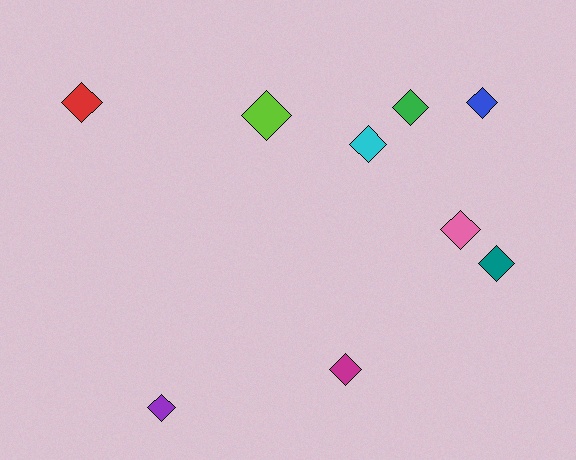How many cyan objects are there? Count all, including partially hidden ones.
There is 1 cyan object.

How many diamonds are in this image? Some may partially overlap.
There are 9 diamonds.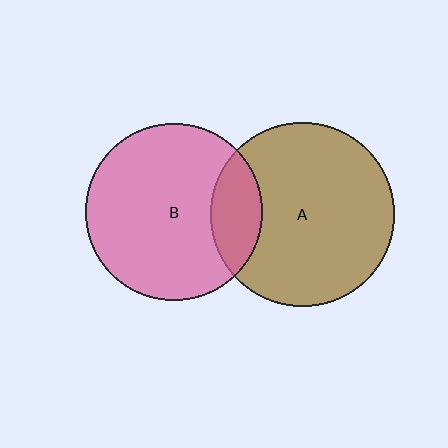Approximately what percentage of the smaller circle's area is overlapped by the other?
Approximately 20%.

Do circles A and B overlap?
Yes.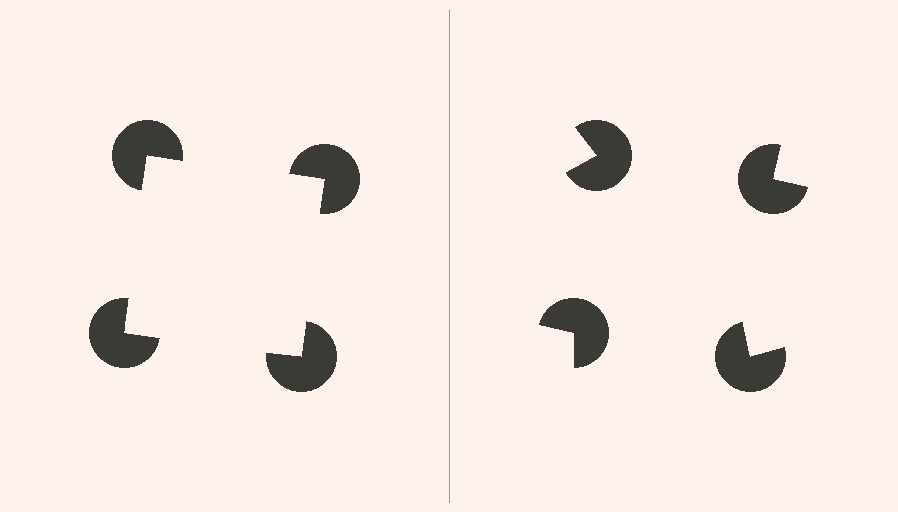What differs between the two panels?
The pac-man discs are positioned identically on both sides; only the wedge orientations differ. On the left they align to a square; on the right they are misaligned.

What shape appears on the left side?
An illusory square.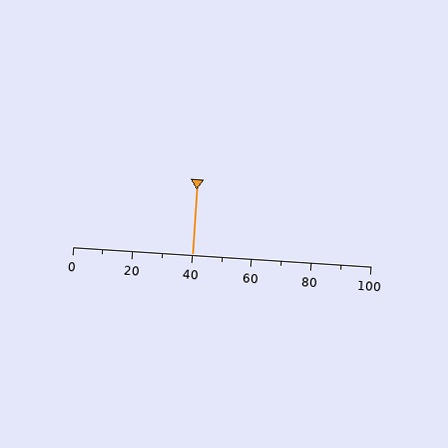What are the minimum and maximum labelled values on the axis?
The axis runs from 0 to 100.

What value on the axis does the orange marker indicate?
The marker indicates approximately 40.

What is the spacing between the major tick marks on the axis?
The major ticks are spaced 20 apart.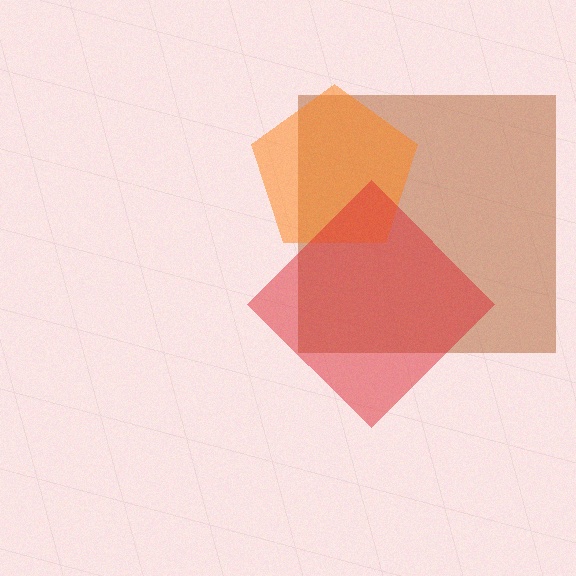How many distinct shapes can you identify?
There are 3 distinct shapes: a brown square, an orange pentagon, a red diamond.